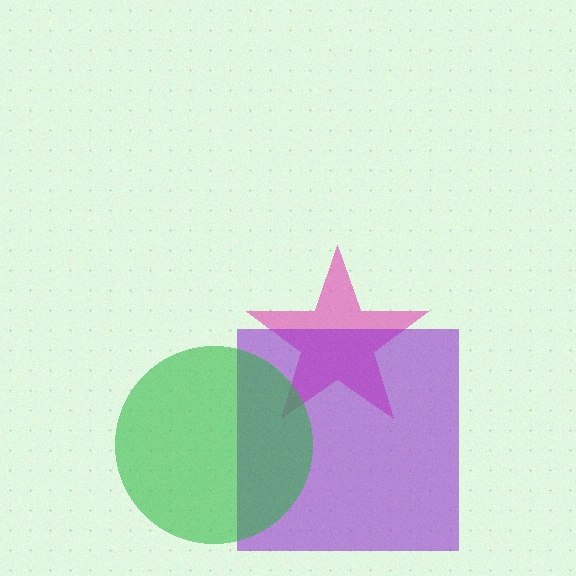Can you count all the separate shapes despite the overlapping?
Yes, there are 3 separate shapes.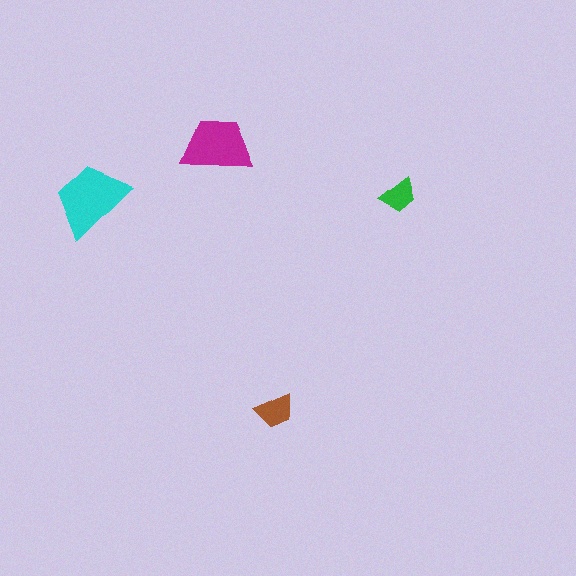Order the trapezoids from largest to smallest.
the cyan one, the magenta one, the brown one, the green one.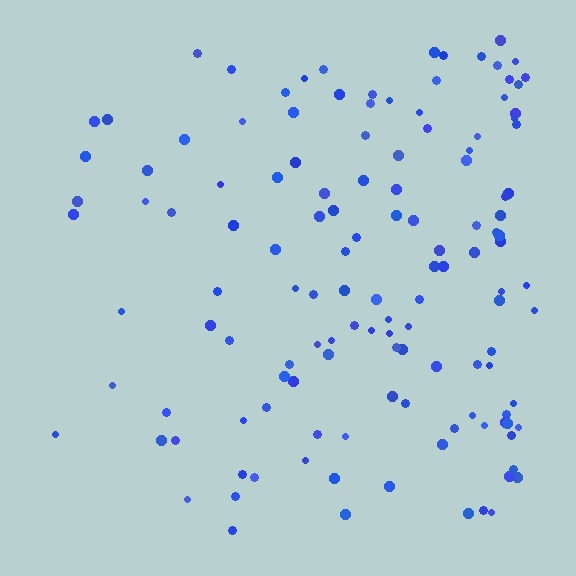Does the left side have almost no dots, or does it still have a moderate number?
Still a moderate number, just noticeably fewer than the right.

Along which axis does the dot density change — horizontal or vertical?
Horizontal.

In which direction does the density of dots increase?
From left to right, with the right side densest.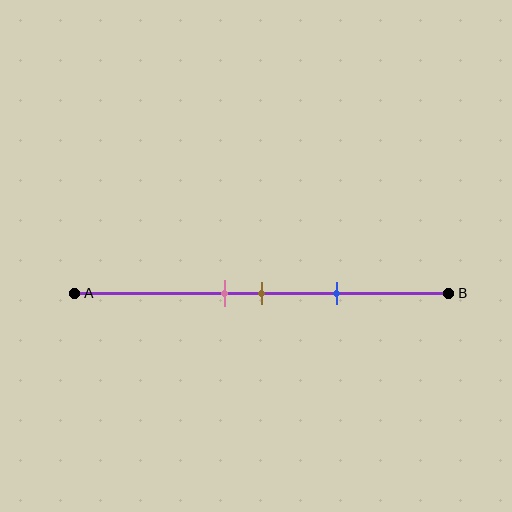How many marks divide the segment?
There are 3 marks dividing the segment.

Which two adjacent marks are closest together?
The pink and brown marks are the closest adjacent pair.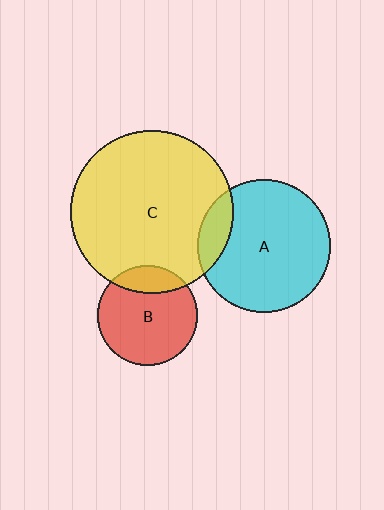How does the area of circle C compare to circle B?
Approximately 2.7 times.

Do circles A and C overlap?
Yes.